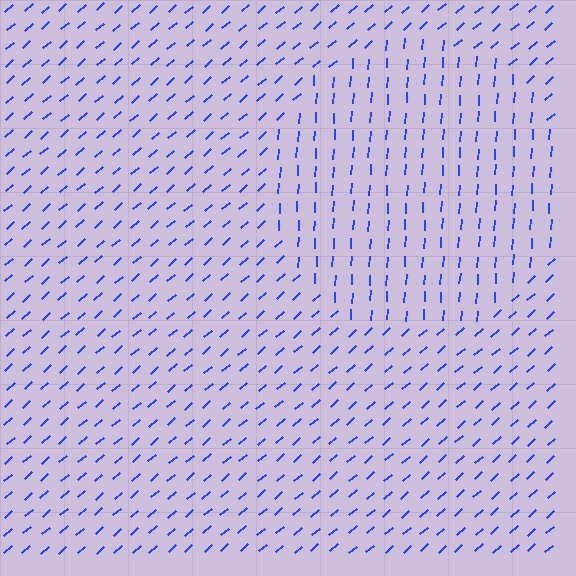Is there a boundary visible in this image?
Yes, there is a texture boundary formed by a change in line orientation.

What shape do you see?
I see a circle.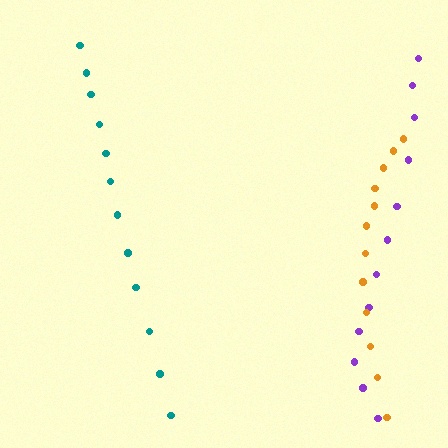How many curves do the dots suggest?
There are 3 distinct paths.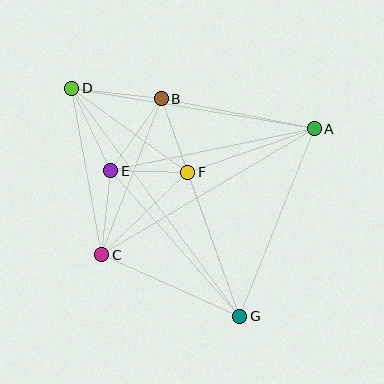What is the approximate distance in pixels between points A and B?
The distance between A and B is approximately 156 pixels.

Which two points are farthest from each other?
Points D and G are farthest from each other.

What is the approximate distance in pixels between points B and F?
The distance between B and F is approximately 78 pixels.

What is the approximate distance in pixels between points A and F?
The distance between A and F is approximately 134 pixels.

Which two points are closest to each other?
Points E and F are closest to each other.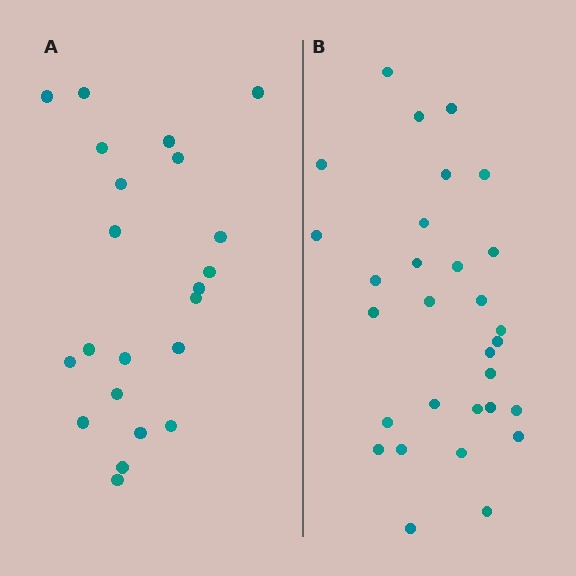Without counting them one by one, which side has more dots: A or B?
Region B (the right region) has more dots.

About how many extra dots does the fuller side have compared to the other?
Region B has roughly 8 or so more dots than region A.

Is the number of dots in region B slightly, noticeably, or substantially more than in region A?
Region B has noticeably more, but not dramatically so. The ratio is roughly 1.4 to 1.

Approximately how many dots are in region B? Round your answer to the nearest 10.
About 30 dots.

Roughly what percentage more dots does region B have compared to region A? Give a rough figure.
About 35% more.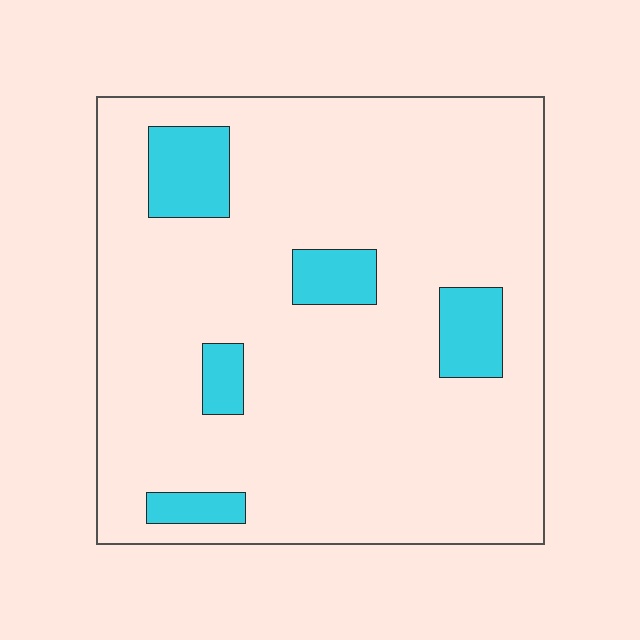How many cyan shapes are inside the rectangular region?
5.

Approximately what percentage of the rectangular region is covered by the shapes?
Approximately 10%.